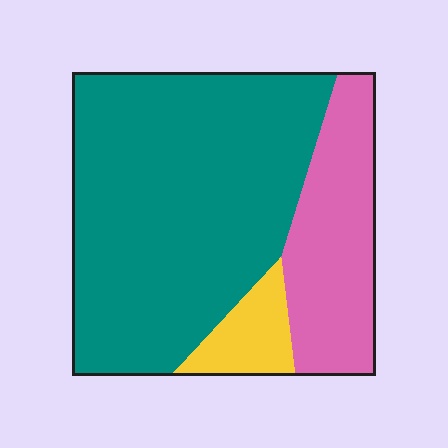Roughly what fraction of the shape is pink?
Pink takes up about one quarter (1/4) of the shape.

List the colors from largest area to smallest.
From largest to smallest: teal, pink, yellow.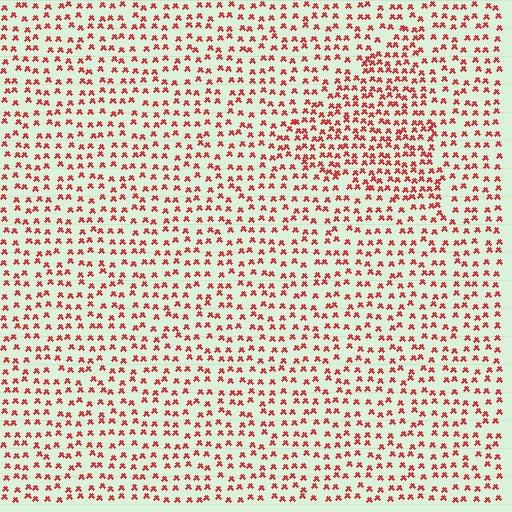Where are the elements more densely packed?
The elements are more densely packed inside the triangle boundary.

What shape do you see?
I see a triangle.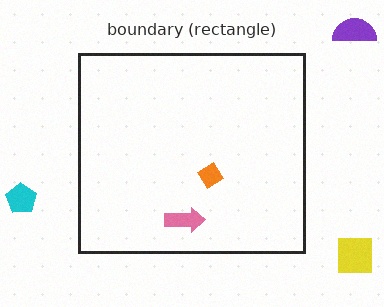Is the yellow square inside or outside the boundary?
Outside.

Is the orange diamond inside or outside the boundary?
Inside.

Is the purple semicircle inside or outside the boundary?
Outside.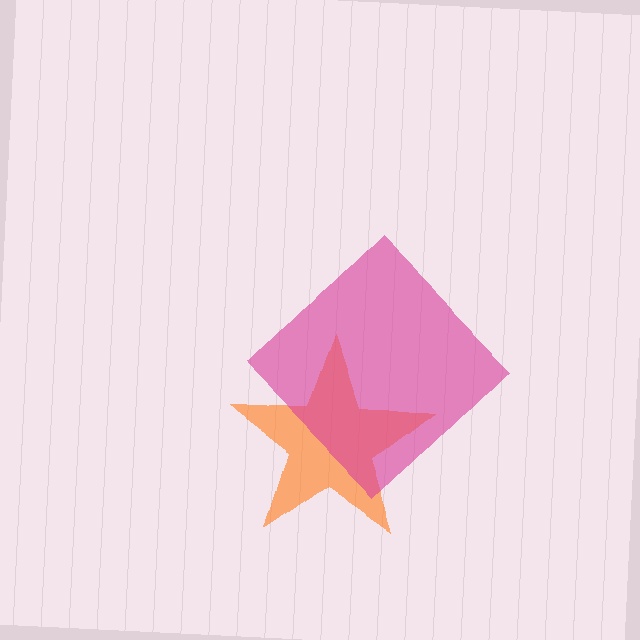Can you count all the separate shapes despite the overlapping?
Yes, there are 2 separate shapes.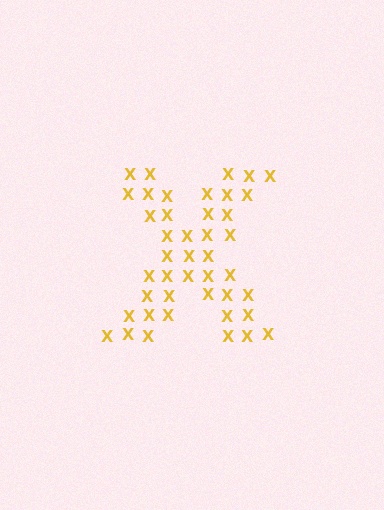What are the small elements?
The small elements are letter X's.